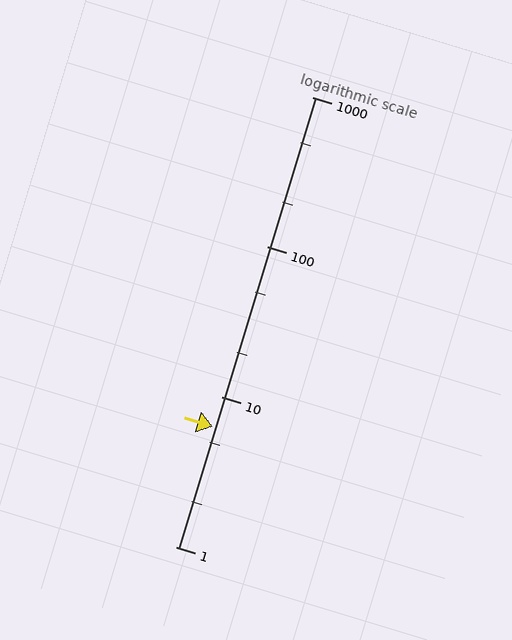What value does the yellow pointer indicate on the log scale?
The pointer indicates approximately 6.3.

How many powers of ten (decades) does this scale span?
The scale spans 3 decades, from 1 to 1000.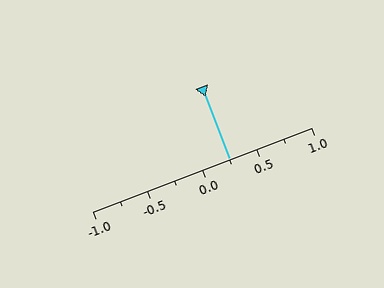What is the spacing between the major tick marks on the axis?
The major ticks are spaced 0.5 apart.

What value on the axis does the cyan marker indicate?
The marker indicates approximately 0.25.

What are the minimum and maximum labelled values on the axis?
The axis runs from -1.0 to 1.0.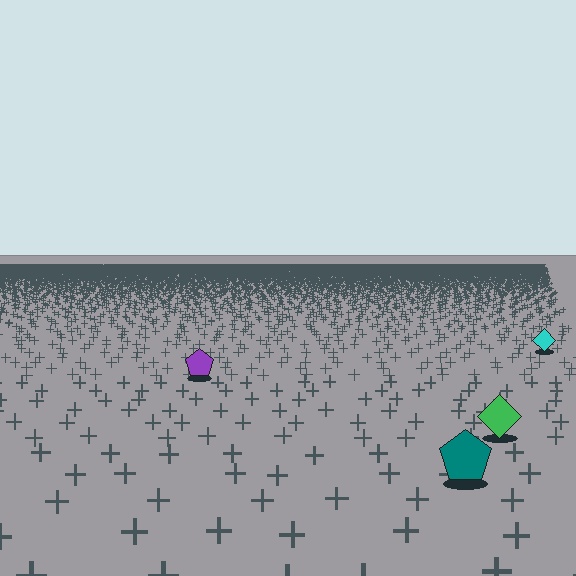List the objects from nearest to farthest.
From nearest to farthest: the teal pentagon, the green diamond, the purple pentagon, the cyan diamond.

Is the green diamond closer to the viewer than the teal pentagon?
No. The teal pentagon is closer — you can tell from the texture gradient: the ground texture is coarser near it.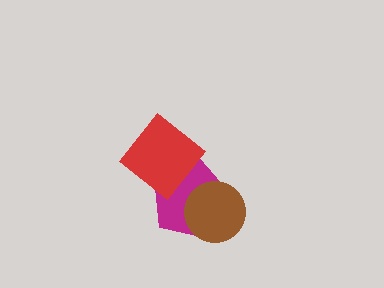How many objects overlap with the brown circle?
1 object overlaps with the brown circle.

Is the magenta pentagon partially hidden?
Yes, it is partially covered by another shape.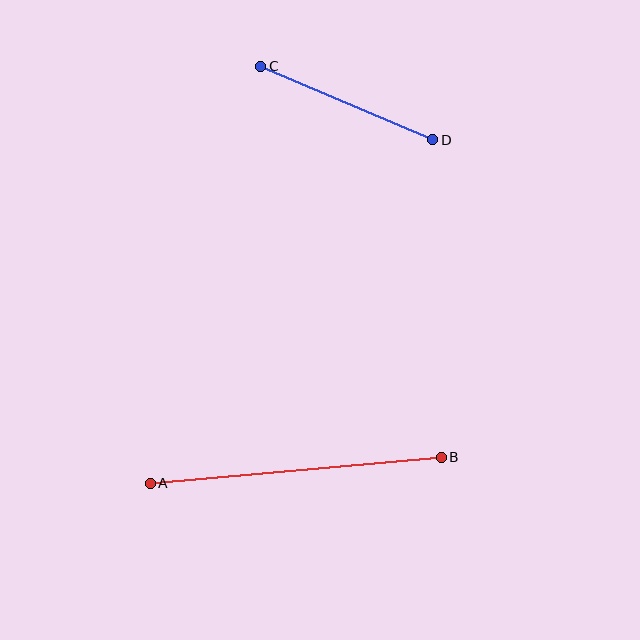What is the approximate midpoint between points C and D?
The midpoint is at approximately (347, 103) pixels.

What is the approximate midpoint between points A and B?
The midpoint is at approximately (296, 470) pixels.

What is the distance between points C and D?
The distance is approximately 187 pixels.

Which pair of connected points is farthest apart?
Points A and B are farthest apart.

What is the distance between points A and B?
The distance is approximately 292 pixels.